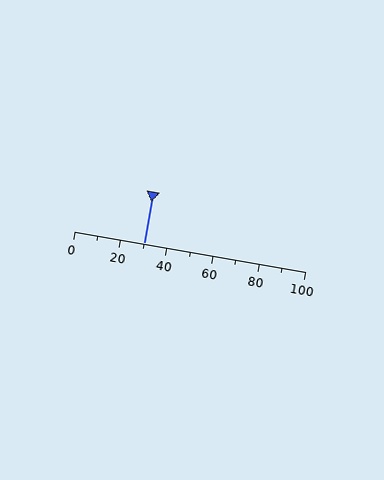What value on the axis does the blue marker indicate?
The marker indicates approximately 30.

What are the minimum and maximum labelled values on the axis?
The axis runs from 0 to 100.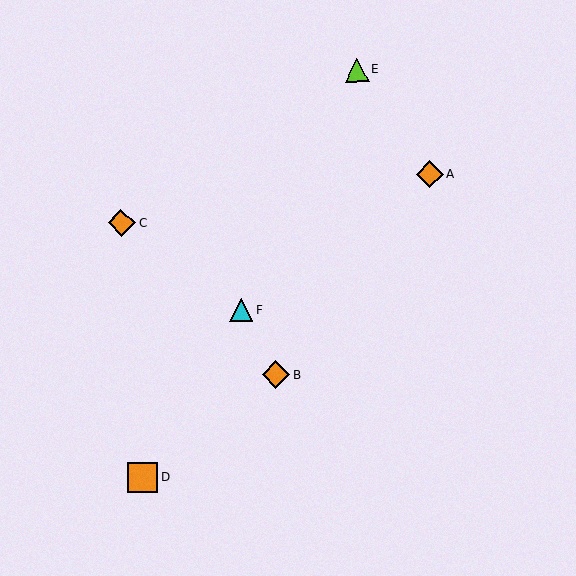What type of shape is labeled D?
Shape D is an orange square.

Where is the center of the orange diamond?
The center of the orange diamond is at (430, 174).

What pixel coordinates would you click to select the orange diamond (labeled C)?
Click at (121, 223) to select the orange diamond C.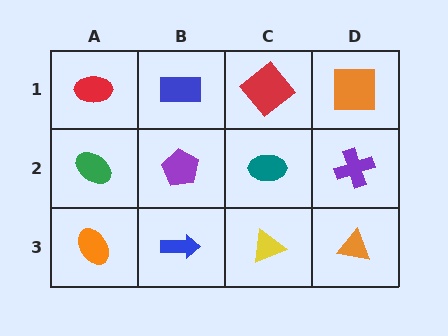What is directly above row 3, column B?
A purple pentagon.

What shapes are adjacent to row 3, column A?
A green ellipse (row 2, column A), a blue arrow (row 3, column B).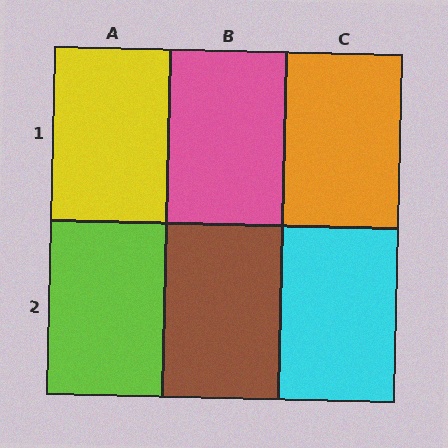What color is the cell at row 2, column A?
Lime.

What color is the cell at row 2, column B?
Brown.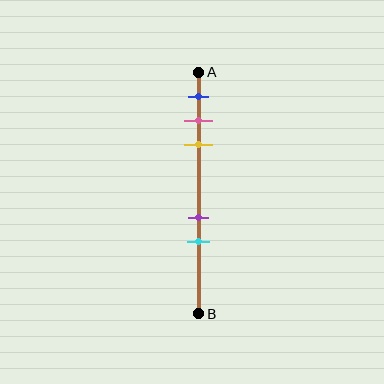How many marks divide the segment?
There are 5 marks dividing the segment.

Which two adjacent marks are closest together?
The pink and yellow marks are the closest adjacent pair.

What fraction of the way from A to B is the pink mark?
The pink mark is approximately 20% (0.2) of the way from A to B.